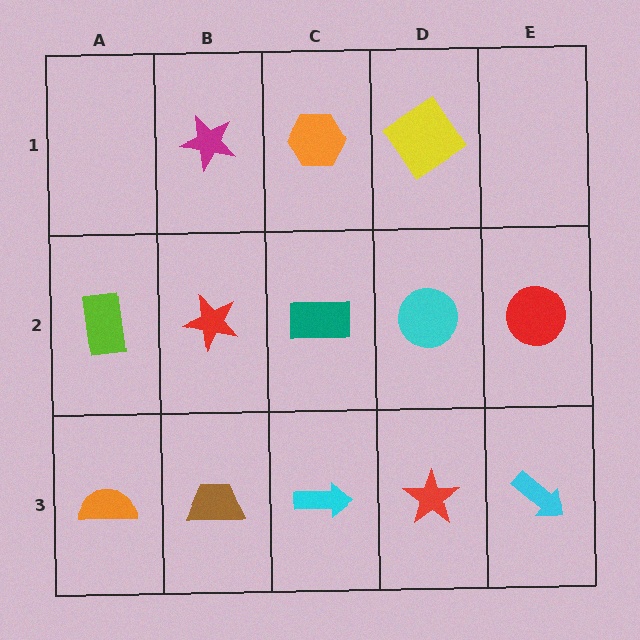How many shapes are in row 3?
5 shapes.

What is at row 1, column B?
A magenta star.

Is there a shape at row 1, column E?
No, that cell is empty.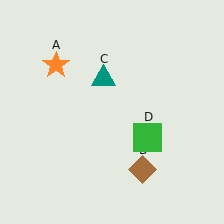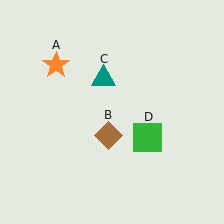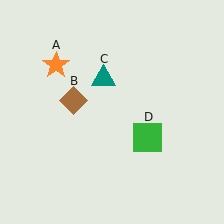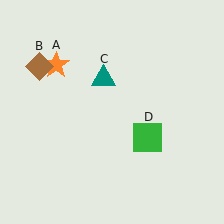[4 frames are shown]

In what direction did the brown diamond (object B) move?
The brown diamond (object B) moved up and to the left.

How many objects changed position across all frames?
1 object changed position: brown diamond (object B).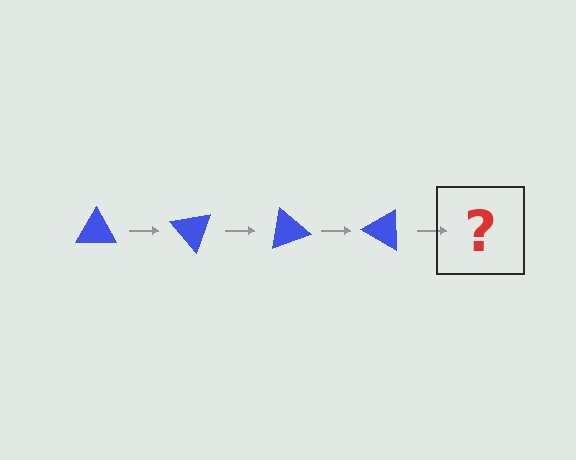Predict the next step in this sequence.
The next step is a blue triangle rotated 200 degrees.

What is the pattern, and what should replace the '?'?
The pattern is that the triangle rotates 50 degrees each step. The '?' should be a blue triangle rotated 200 degrees.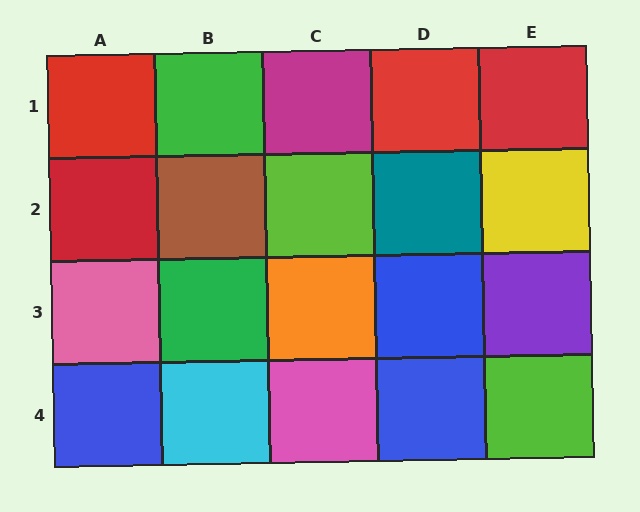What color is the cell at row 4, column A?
Blue.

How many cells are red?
4 cells are red.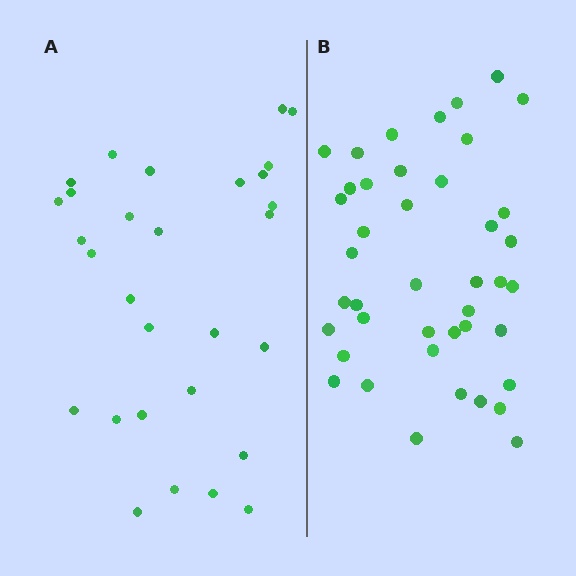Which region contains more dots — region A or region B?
Region B (the right region) has more dots.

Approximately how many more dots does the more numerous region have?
Region B has approximately 15 more dots than region A.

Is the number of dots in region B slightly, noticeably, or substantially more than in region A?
Region B has noticeably more, but not dramatically so. The ratio is roughly 1.4 to 1.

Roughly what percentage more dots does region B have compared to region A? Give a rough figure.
About 45% more.